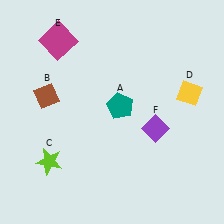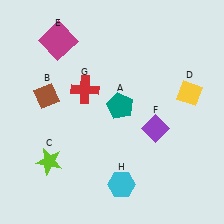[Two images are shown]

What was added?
A red cross (G), a cyan hexagon (H) were added in Image 2.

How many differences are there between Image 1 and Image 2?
There are 2 differences between the two images.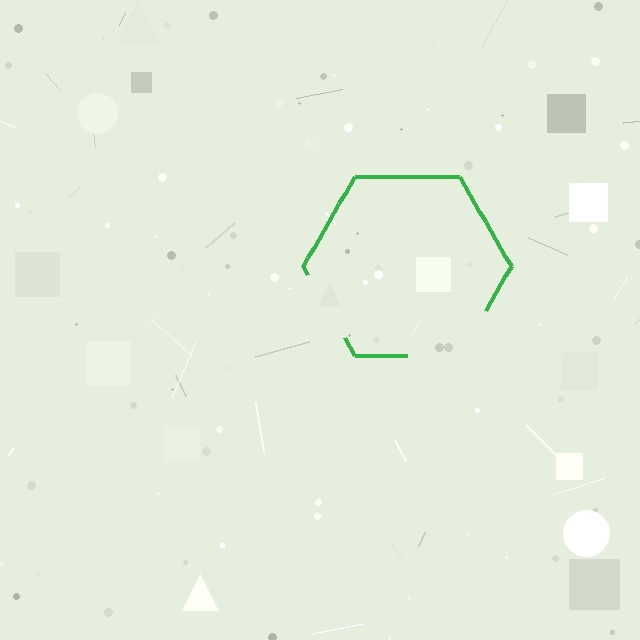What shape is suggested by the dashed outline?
The dashed outline suggests a hexagon.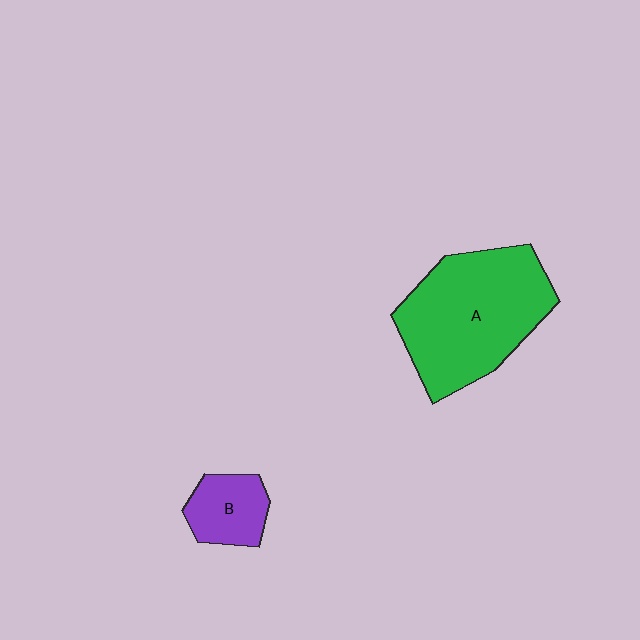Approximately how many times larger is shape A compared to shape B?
Approximately 3.1 times.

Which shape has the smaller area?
Shape B (purple).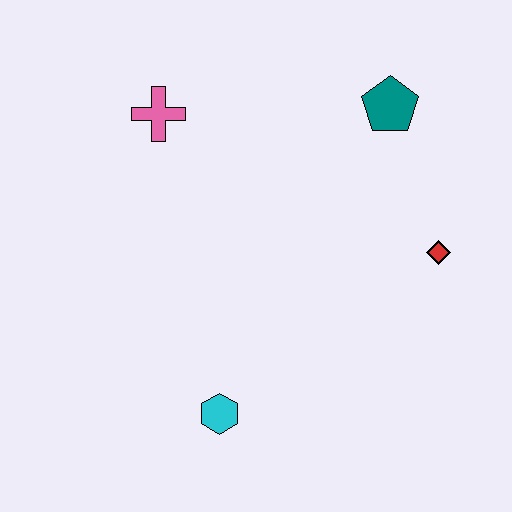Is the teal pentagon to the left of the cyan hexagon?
No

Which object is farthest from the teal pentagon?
The cyan hexagon is farthest from the teal pentagon.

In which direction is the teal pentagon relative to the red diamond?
The teal pentagon is above the red diamond.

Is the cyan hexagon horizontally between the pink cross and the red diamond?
Yes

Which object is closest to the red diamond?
The teal pentagon is closest to the red diamond.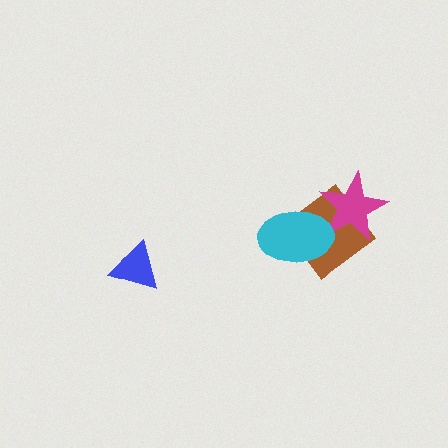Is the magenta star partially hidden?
Yes, it is partially covered by another shape.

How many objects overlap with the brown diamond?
2 objects overlap with the brown diamond.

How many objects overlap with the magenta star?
2 objects overlap with the magenta star.